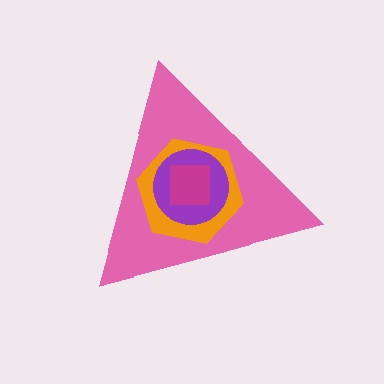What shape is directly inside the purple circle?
The magenta square.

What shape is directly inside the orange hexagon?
The purple circle.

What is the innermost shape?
The magenta square.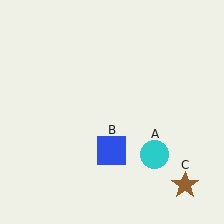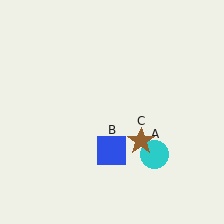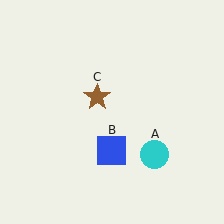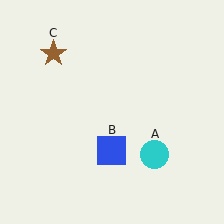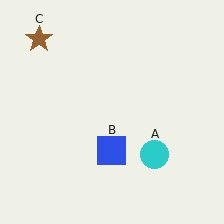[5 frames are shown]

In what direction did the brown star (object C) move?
The brown star (object C) moved up and to the left.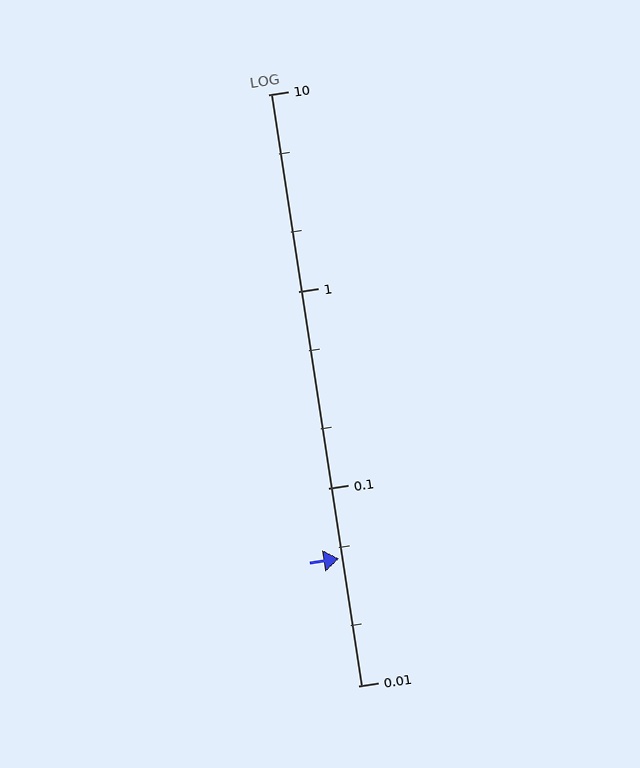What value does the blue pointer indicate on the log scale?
The pointer indicates approximately 0.044.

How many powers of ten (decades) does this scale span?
The scale spans 3 decades, from 0.01 to 10.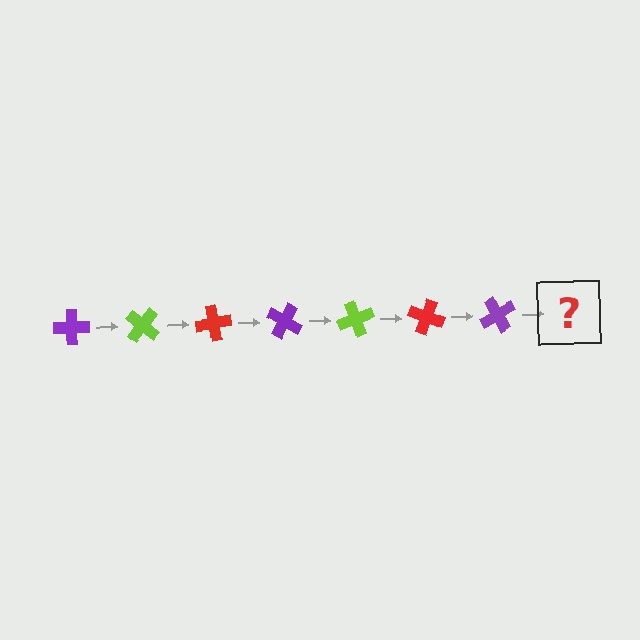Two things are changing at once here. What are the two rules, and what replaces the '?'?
The two rules are that it rotates 40 degrees each step and the color cycles through purple, lime, and red. The '?' should be a lime cross, rotated 280 degrees from the start.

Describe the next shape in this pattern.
It should be a lime cross, rotated 280 degrees from the start.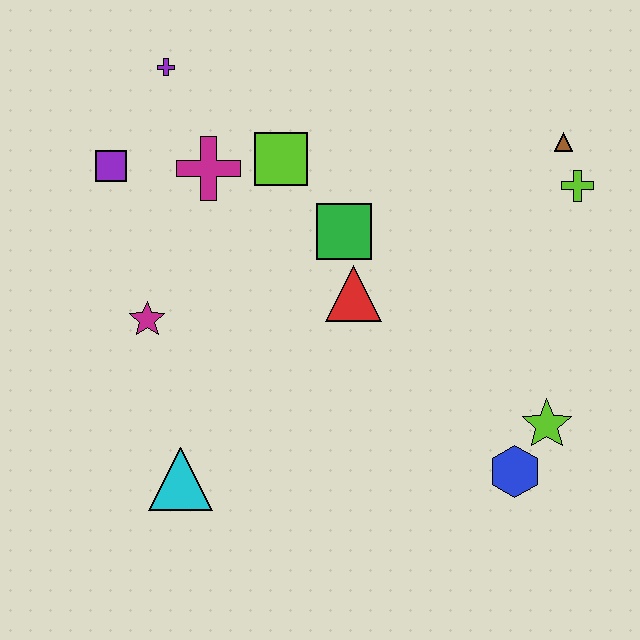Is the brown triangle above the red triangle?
Yes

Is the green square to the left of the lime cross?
Yes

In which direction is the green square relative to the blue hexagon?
The green square is above the blue hexagon.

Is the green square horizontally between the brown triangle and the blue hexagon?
No